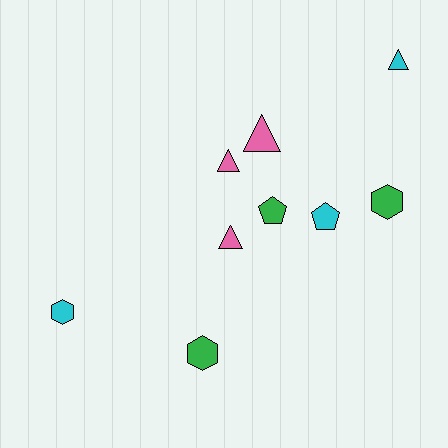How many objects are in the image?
There are 9 objects.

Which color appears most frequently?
Green, with 3 objects.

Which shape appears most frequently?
Triangle, with 4 objects.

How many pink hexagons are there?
There are no pink hexagons.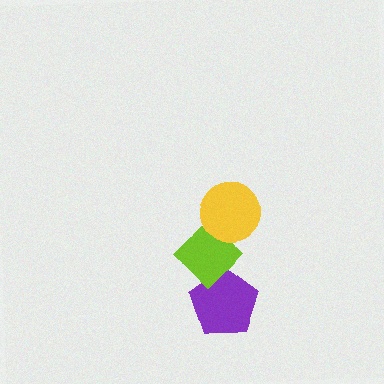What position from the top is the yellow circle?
The yellow circle is 1st from the top.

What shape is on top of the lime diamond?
The yellow circle is on top of the lime diamond.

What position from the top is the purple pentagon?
The purple pentagon is 3rd from the top.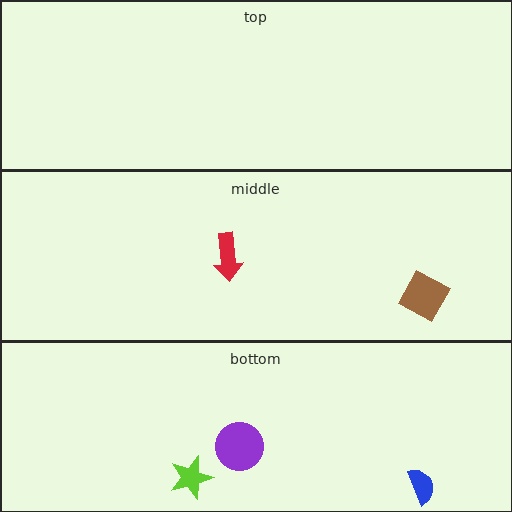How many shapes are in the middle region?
2.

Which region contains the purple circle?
The bottom region.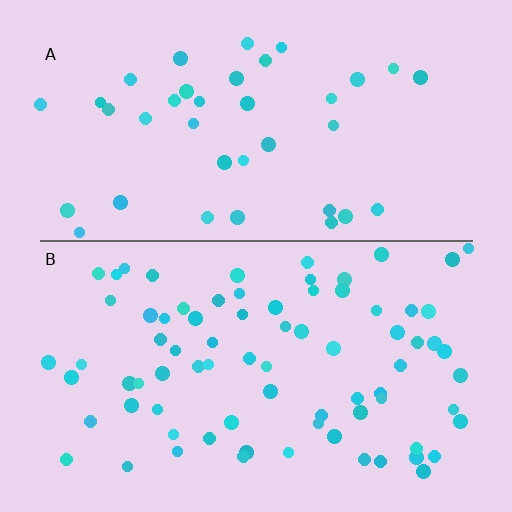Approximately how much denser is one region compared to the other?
Approximately 2.0× — region B over region A.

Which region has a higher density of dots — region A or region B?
B (the bottom).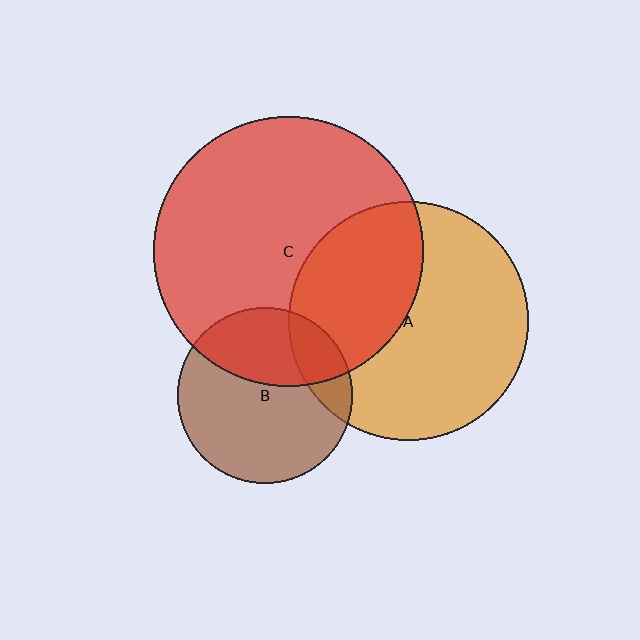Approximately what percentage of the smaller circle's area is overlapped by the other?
Approximately 15%.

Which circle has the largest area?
Circle C (red).